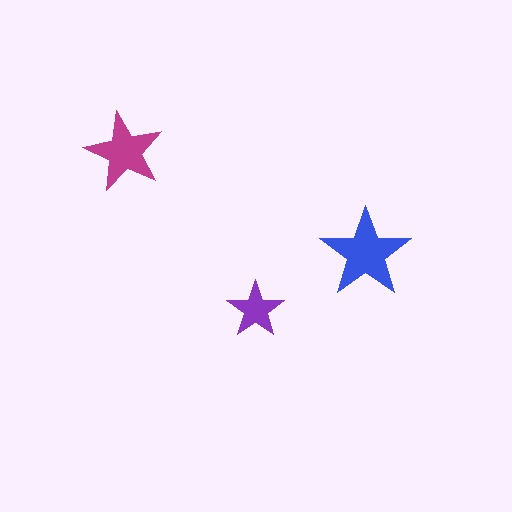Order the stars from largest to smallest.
the blue one, the magenta one, the purple one.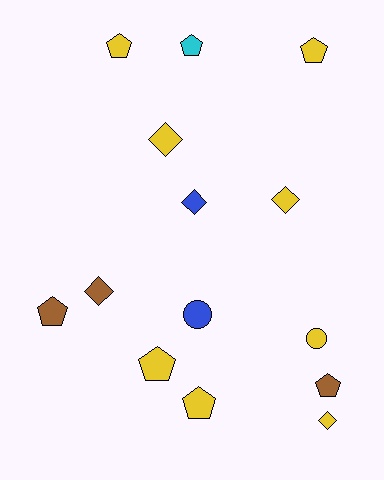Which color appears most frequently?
Yellow, with 8 objects.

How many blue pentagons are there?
There are no blue pentagons.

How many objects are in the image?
There are 14 objects.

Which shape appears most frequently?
Pentagon, with 7 objects.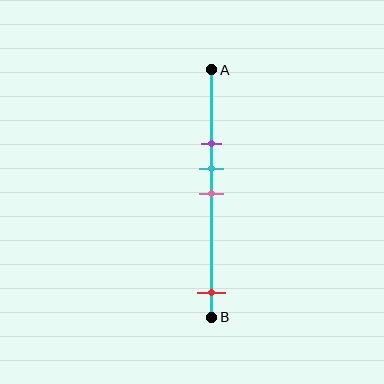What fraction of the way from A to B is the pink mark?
The pink mark is approximately 50% (0.5) of the way from A to B.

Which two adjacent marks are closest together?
The cyan and pink marks are the closest adjacent pair.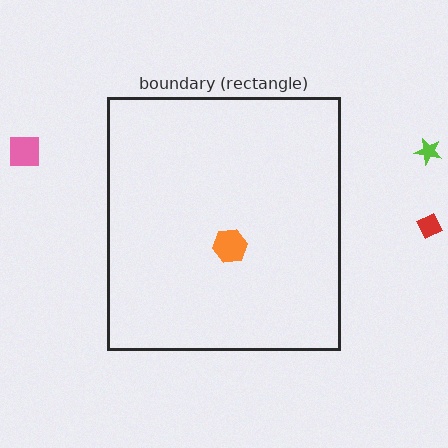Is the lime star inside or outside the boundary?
Outside.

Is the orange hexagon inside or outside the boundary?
Inside.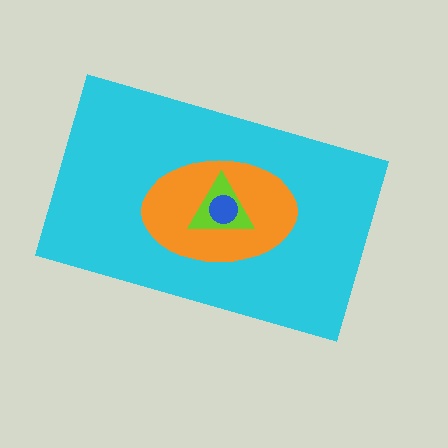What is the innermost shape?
The blue circle.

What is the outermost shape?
The cyan rectangle.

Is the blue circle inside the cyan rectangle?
Yes.